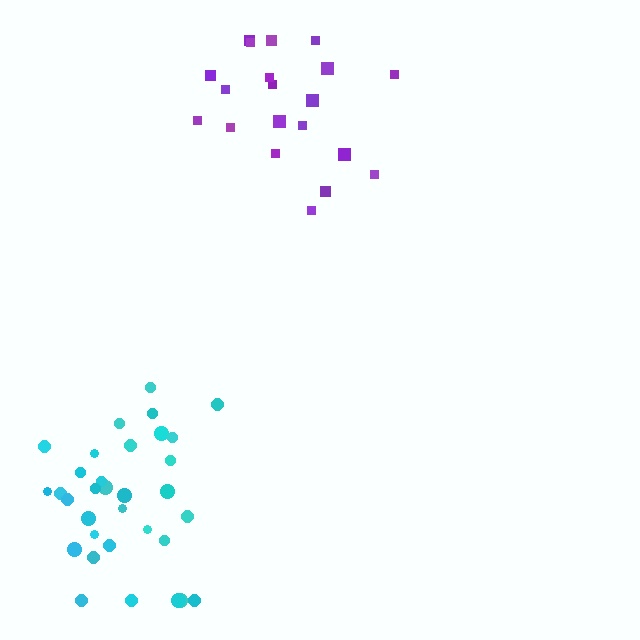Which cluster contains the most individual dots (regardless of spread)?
Cyan (33).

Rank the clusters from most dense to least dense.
cyan, purple.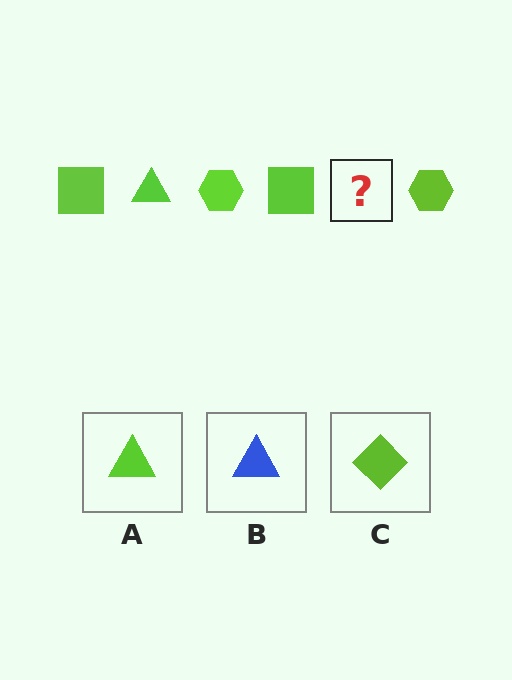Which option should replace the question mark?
Option A.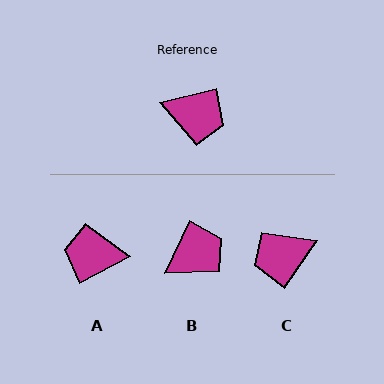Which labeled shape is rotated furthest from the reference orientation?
A, about 167 degrees away.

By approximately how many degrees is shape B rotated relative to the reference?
Approximately 51 degrees counter-clockwise.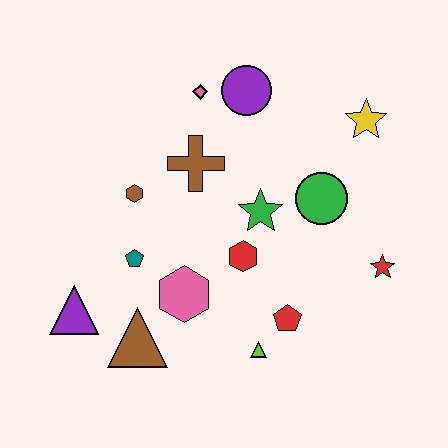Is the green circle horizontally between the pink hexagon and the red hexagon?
No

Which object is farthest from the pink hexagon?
The yellow star is farthest from the pink hexagon.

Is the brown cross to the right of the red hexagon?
No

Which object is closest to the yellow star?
The green circle is closest to the yellow star.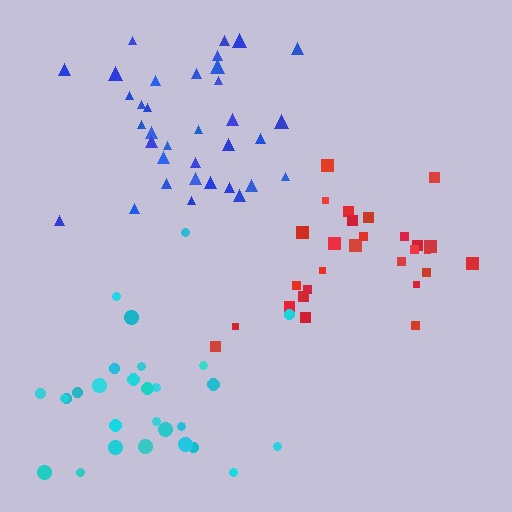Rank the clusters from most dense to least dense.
blue, cyan, red.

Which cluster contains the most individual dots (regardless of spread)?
Blue (35).